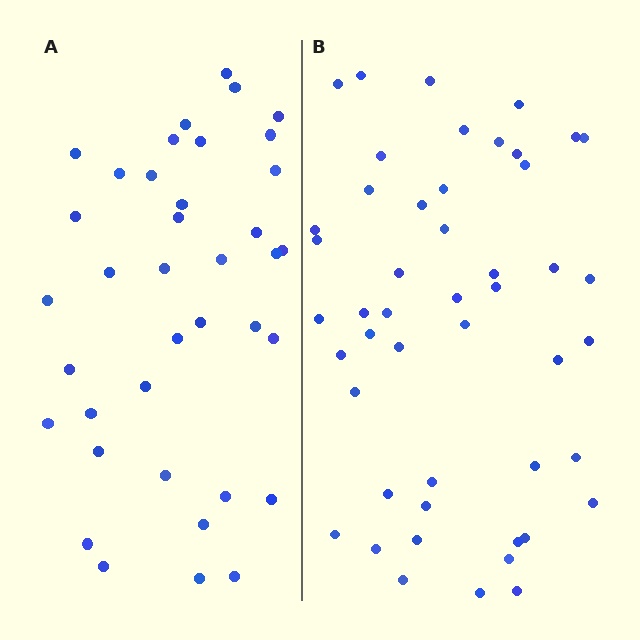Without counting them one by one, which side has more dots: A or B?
Region B (the right region) has more dots.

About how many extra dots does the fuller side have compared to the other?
Region B has roughly 10 or so more dots than region A.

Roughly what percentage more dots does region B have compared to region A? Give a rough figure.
About 25% more.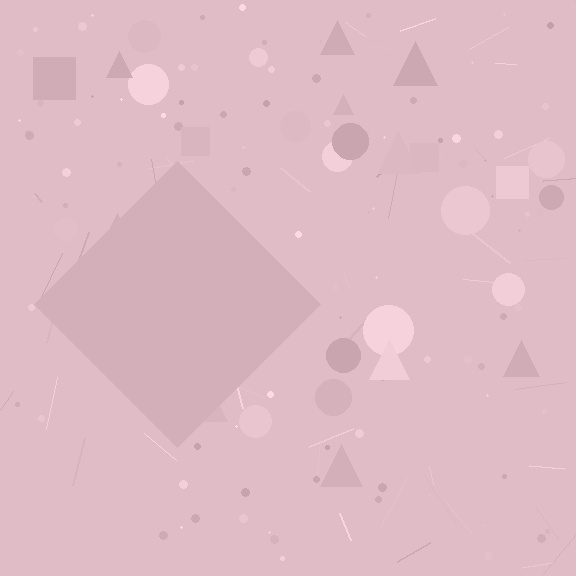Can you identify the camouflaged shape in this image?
The camouflaged shape is a diamond.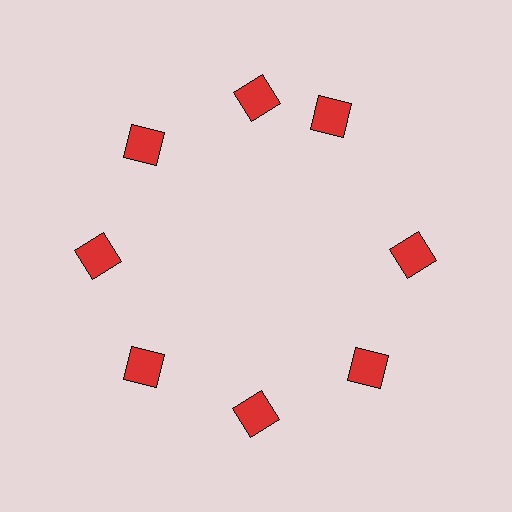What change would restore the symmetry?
The symmetry would be restored by rotating it back into even spacing with its neighbors so that all 8 squares sit at equal angles and equal distance from the center.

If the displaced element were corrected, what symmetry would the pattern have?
It would have 8-fold rotational symmetry — the pattern would map onto itself every 45 degrees.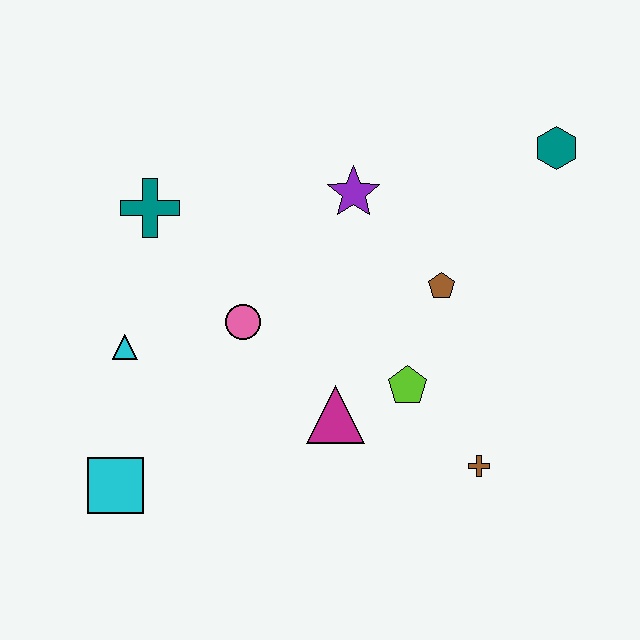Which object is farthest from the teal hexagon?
The cyan square is farthest from the teal hexagon.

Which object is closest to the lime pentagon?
The magenta triangle is closest to the lime pentagon.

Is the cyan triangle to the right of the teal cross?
No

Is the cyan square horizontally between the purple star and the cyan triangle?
No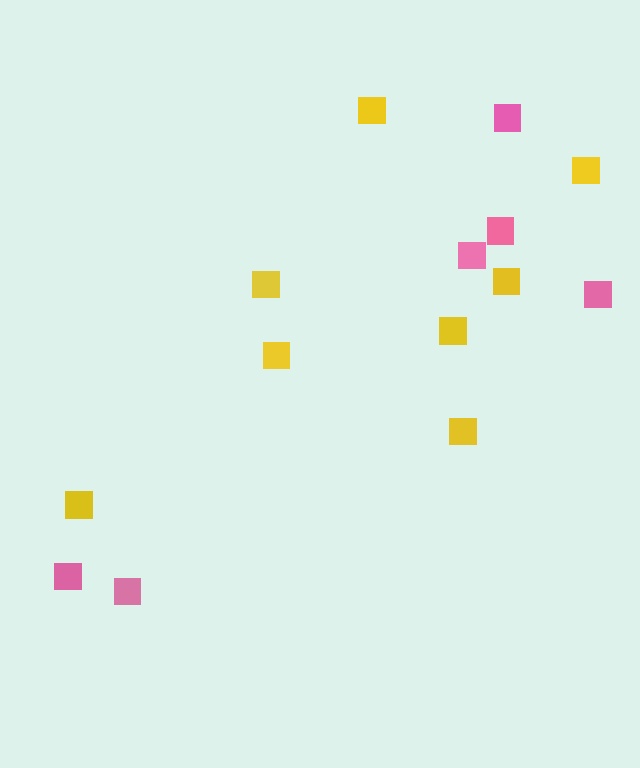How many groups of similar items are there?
There are 2 groups: one group of pink squares (6) and one group of yellow squares (8).